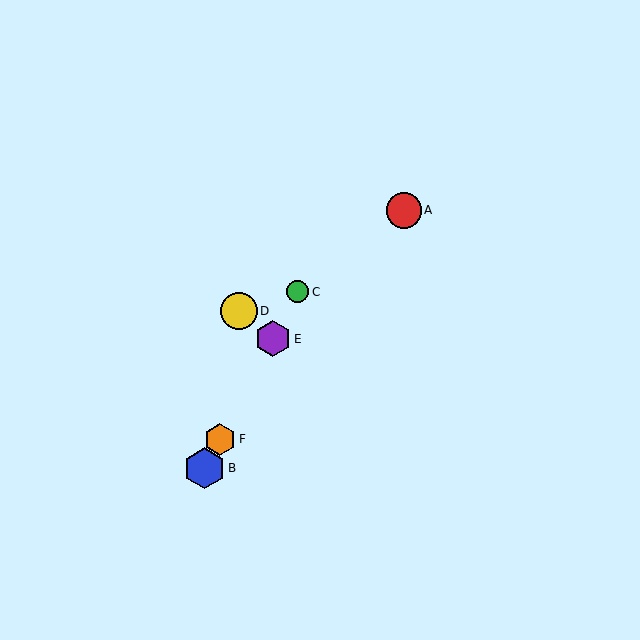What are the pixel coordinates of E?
Object E is at (273, 339).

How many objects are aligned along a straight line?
4 objects (B, C, E, F) are aligned along a straight line.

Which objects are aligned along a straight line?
Objects B, C, E, F are aligned along a straight line.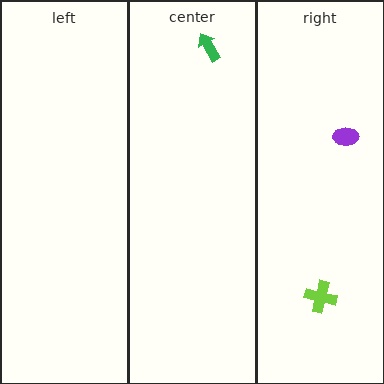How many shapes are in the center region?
1.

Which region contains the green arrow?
The center region.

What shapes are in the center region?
The green arrow.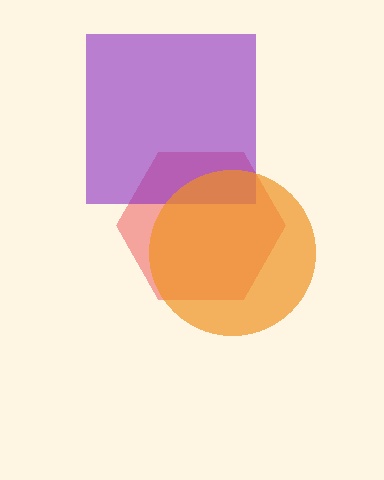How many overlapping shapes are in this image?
There are 3 overlapping shapes in the image.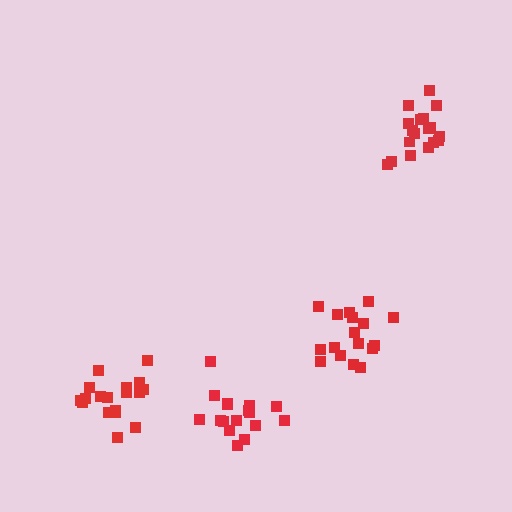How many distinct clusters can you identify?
There are 4 distinct clusters.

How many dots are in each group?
Group 1: 17 dots, Group 2: 18 dots, Group 3: 17 dots, Group 4: 18 dots (70 total).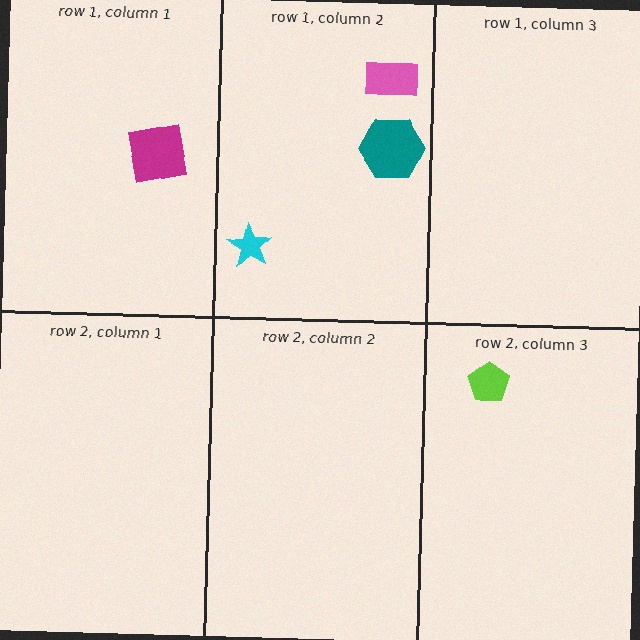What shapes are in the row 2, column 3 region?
The lime pentagon.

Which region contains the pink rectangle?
The row 1, column 2 region.